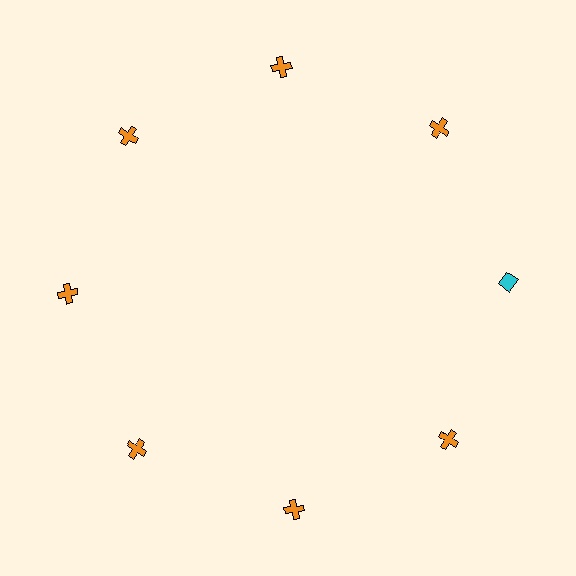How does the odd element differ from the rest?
It differs in both color (cyan instead of orange) and shape (diamond instead of cross).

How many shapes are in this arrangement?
There are 8 shapes arranged in a ring pattern.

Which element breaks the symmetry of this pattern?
The cyan diamond at roughly the 3 o'clock position breaks the symmetry. All other shapes are orange crosses.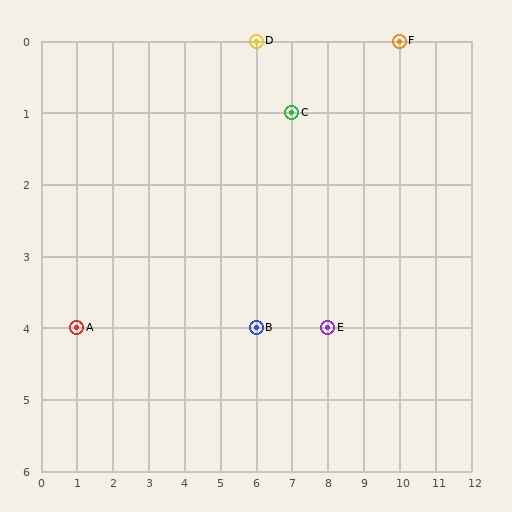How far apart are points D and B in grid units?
Points D and B are 4 rows apart.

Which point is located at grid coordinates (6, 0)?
Point D is at (6, 0).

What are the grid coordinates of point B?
Point B is at grid coordinates (6, 4).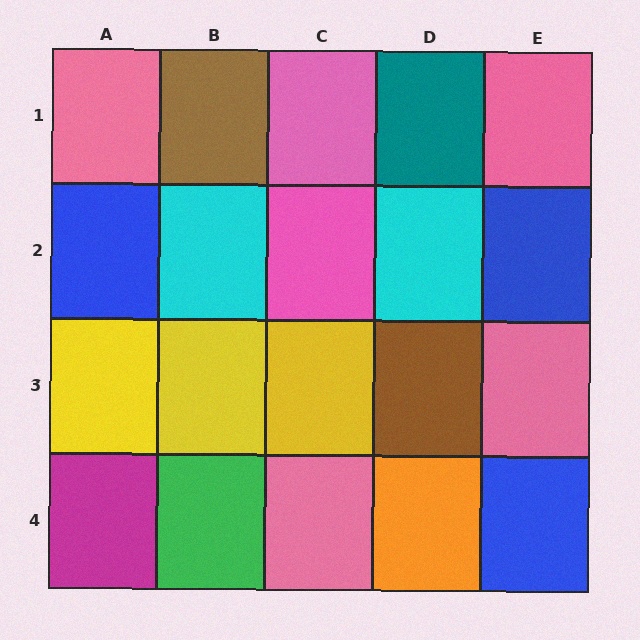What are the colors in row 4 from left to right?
Magenta, green, pink, orange, blue.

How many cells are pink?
6 cells are pink.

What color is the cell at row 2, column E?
Blue.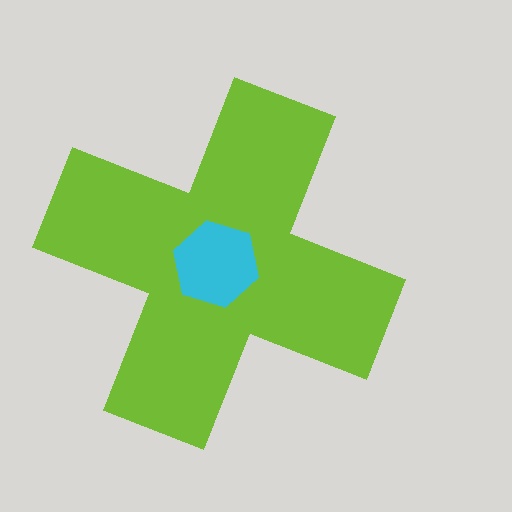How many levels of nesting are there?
2.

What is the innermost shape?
The cyan hexagon.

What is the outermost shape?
The lime cross.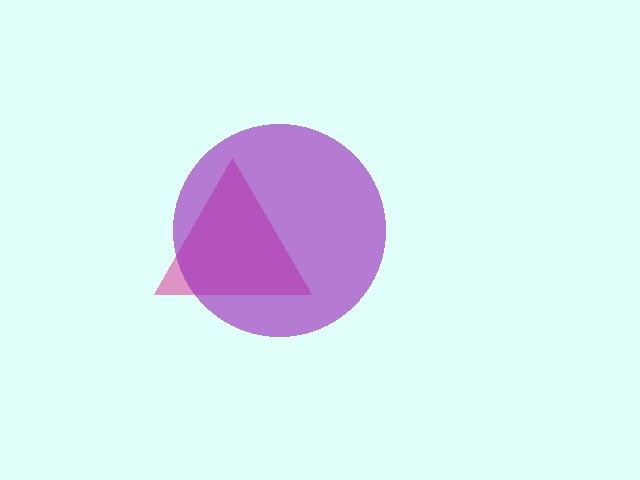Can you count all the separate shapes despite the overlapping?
Yes, there are 2 separate shapes.